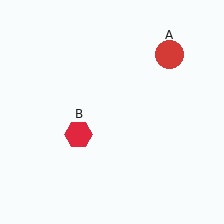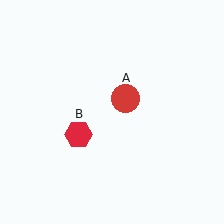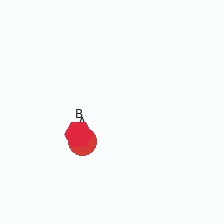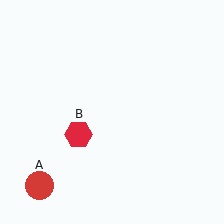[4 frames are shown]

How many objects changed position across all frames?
1 object changed position: red circle (object A).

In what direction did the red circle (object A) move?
The red circle (object A) moved down and to the left.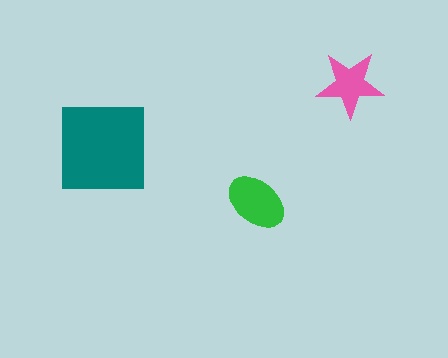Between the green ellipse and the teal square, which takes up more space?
The teal square.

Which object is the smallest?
The pink star.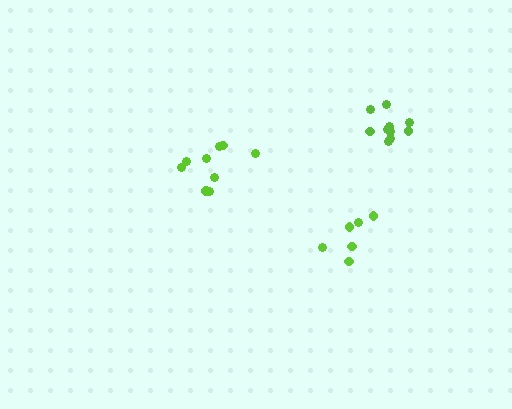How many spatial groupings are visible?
There are 3 spatial groupings.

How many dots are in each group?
Group 1: 10 dots, Group 2: 9 dots, Group 3: 6 dots (25 total).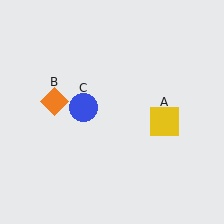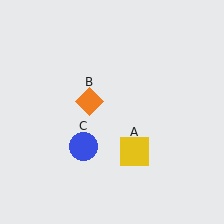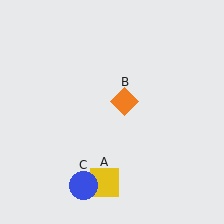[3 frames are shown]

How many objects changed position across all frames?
3 objects changed position: yellow square (object A), orange diamond (object B), blue circle (object C).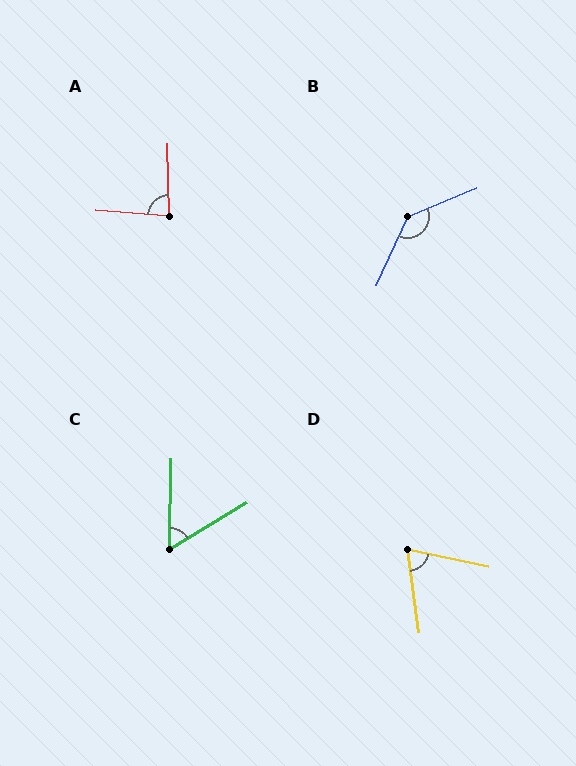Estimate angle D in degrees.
Approximately 70 degrees.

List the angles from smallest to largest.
C (57°), D (70°), A (84°), B (137°).